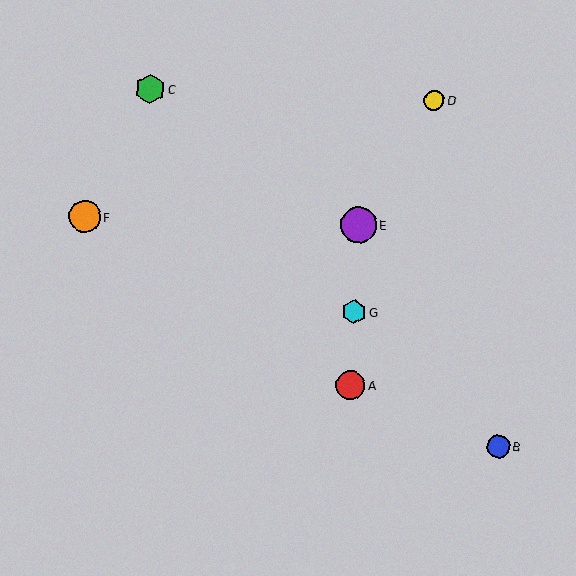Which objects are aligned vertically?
Objects A, E, G are aligned vertically.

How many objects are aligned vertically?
3 objects (A, E, G) are aligned vertically.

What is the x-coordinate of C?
Object C is at x≈150.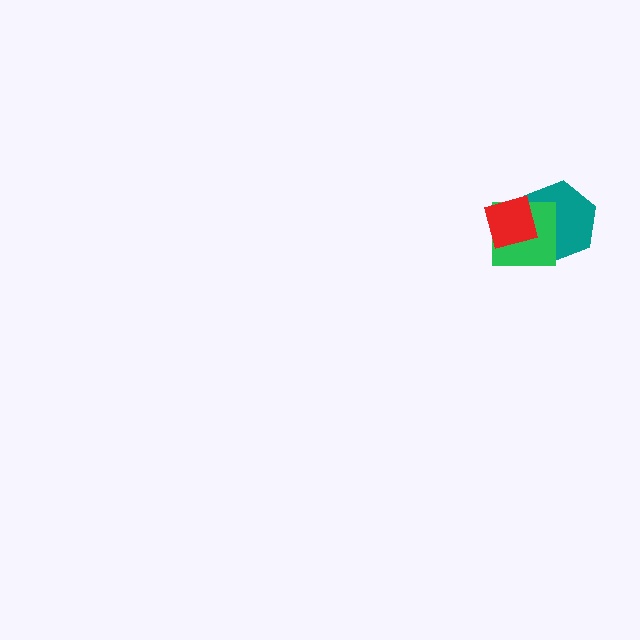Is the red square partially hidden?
No, no other shape covers it.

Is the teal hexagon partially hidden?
Yes, it is partially covered by another shape.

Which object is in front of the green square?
The red square is in front of the green square.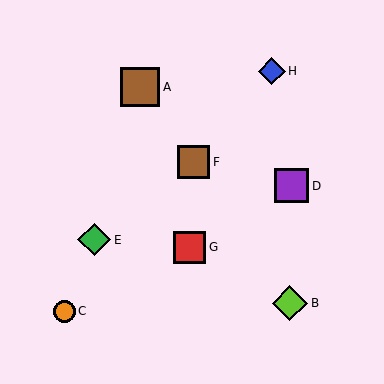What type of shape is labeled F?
Shape F is a brown square.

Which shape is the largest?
The brown square (labeled A) is the largest.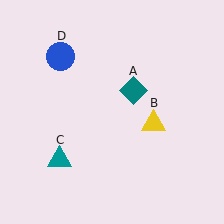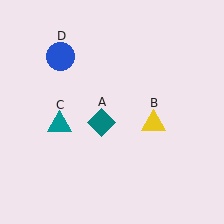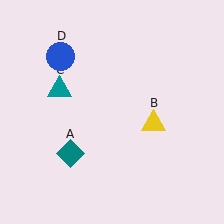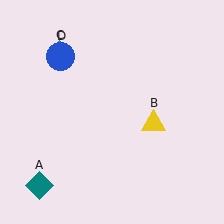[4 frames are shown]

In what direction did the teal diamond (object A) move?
The teal diamond (object A) moved down and to the left.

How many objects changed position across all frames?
2 objects changed position: teal diamond (object A), teal triangle (object C).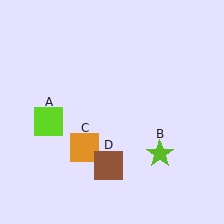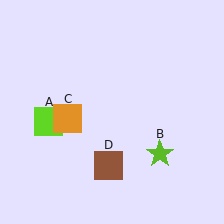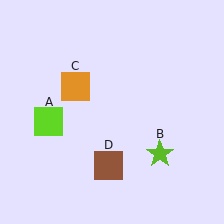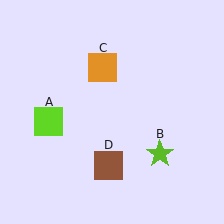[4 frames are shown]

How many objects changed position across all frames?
1 object changed position: orange square (object C).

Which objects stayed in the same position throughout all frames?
Lime square (object A) and lime star (object B) and brown square (object D) remained stationary.